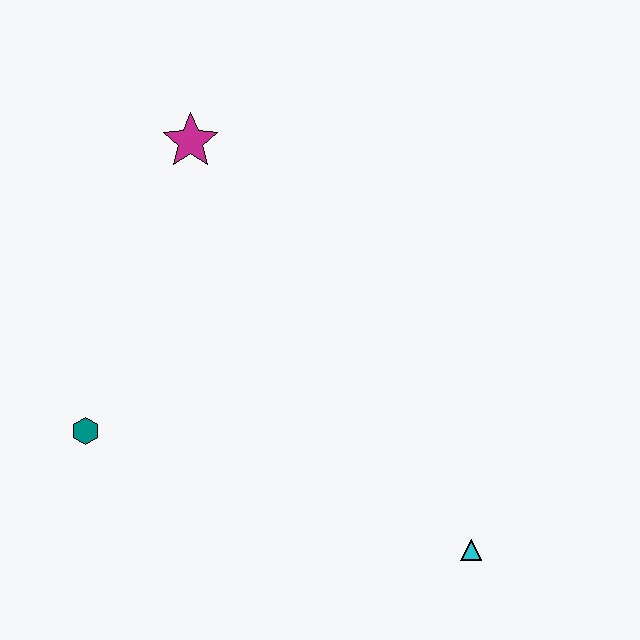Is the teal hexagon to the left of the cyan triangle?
Yes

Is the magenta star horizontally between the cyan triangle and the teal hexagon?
Yes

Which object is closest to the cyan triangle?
The teal hexagon is closest to the cyan triangle.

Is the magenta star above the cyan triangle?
Yes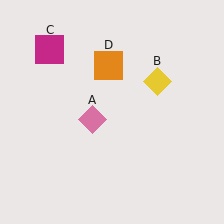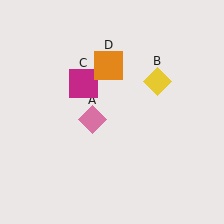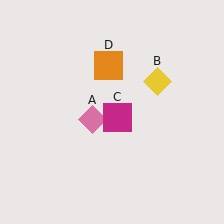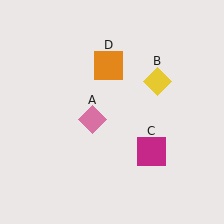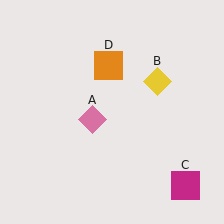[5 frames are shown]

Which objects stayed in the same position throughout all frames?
Pink diamond (object A) and yellow diamond (object B) and orange square (object D) remained stationary.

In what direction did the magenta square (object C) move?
The magenta square (object C) moved down and to the right.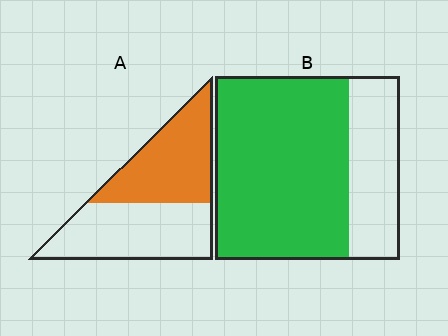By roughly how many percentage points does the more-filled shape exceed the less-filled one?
By roughly 25 percentage points (B over A).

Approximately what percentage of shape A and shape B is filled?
A is approximately 50% and B is approximately 70%.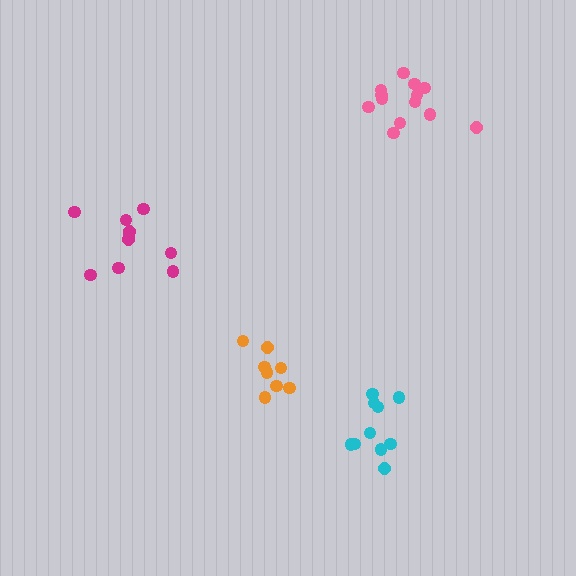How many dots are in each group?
Group 1: 13 dots, Group 2: 10 dots, Group 3: 10 dots, Group 4: 8 dots (41 total).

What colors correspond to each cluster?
The clusters are colored: pink, magenta, cyan, orange.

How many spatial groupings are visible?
There are 4 spatial groupings.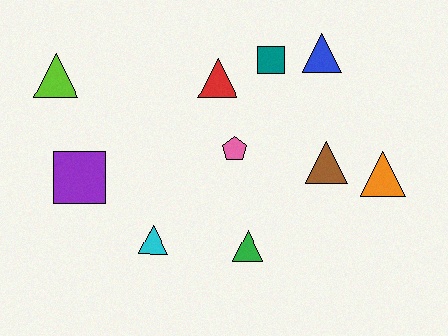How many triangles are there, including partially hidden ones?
There are 7 triangles.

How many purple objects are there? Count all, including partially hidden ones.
There is 1 purple object.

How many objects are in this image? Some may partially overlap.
There are 10 objects.